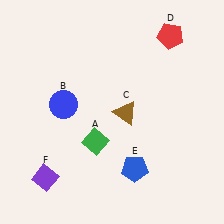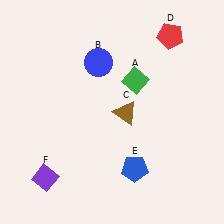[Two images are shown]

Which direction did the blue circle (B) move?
The blue circle (B) moved up.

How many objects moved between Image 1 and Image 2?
2 objects moved between the two images.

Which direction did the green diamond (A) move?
The green diamond (A) moved up.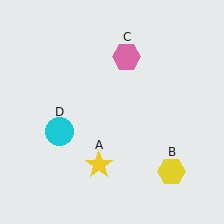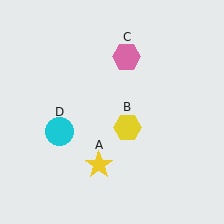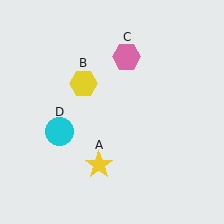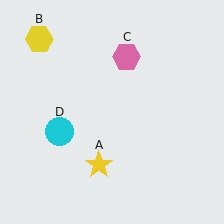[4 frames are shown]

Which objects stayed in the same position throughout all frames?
Yellow star (object A) and pink hexagon (object C) and cyan circle (object D) remained stationary.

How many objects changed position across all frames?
1 object changed position: yellow hexagon (object B).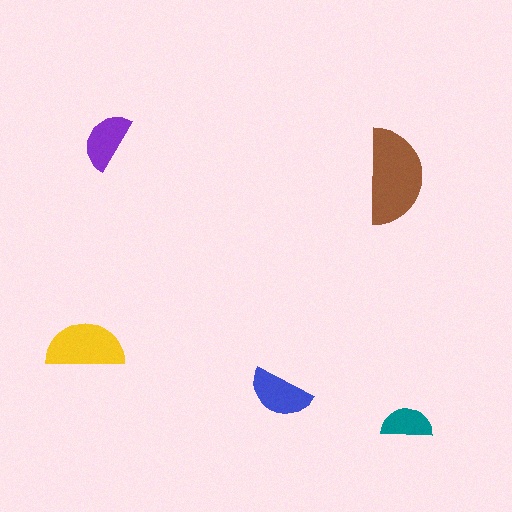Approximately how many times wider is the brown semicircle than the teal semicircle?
About 2 times wider.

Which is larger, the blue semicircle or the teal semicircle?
The blue one.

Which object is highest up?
The purple semicircle is topmost.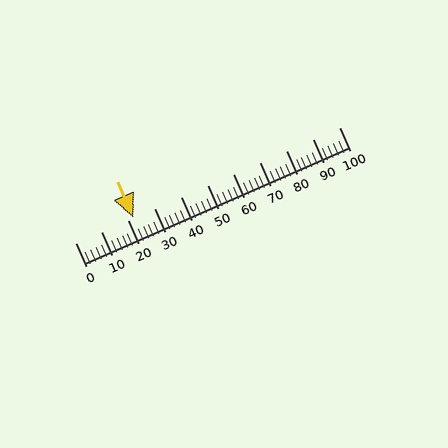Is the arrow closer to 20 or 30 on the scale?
The arrow is closer to 20.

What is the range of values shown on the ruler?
The ruler shows values from 0 to 100.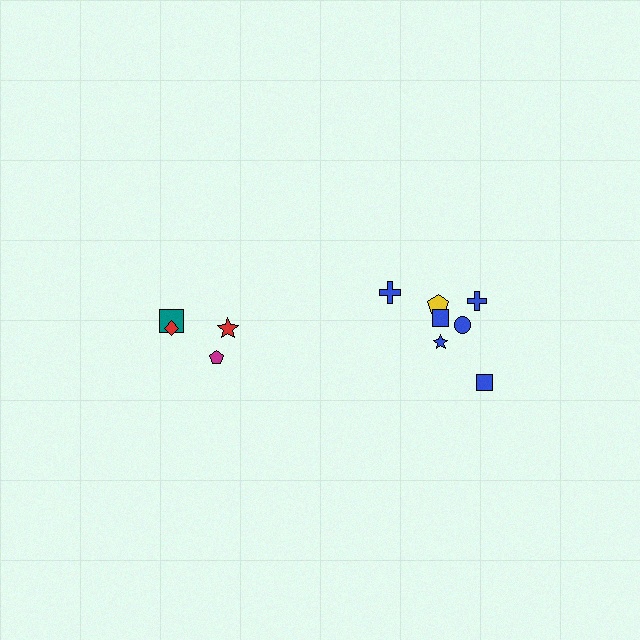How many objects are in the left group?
There are 4 objects.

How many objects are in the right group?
There are 7 objects.